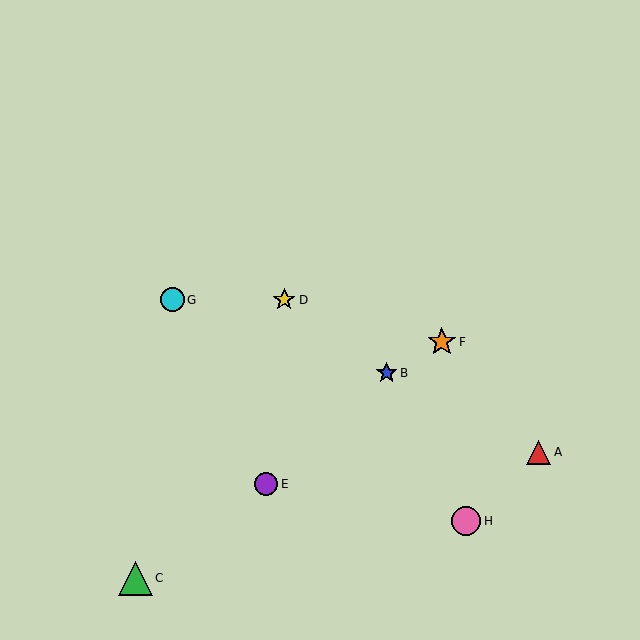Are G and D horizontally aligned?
Yes, both are at y≈300.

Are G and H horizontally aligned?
No, G is at y≈300 and H is at y≈521.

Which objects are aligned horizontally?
Objects D, G are aligned horizontally.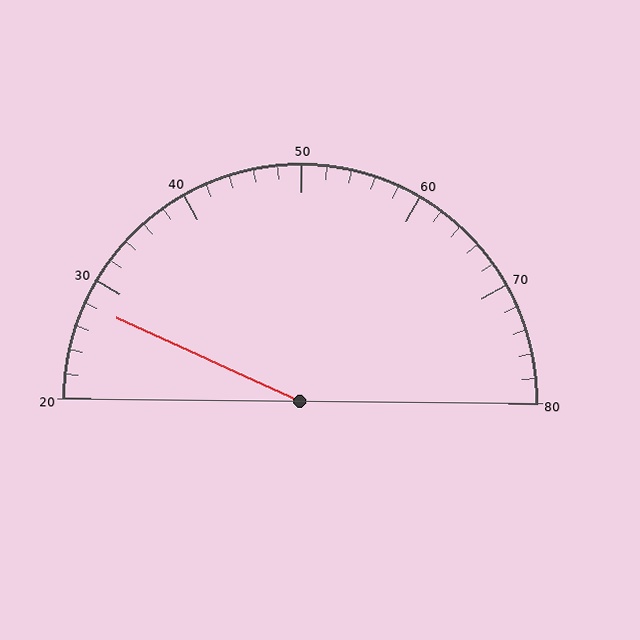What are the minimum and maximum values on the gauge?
The gauge ranges from 20 to 80.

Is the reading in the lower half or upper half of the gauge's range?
The reading is in the lower half of the range (20 to 80).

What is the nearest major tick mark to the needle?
The nearest major tick mark is 30.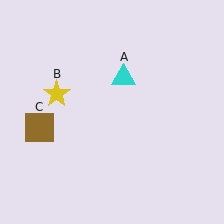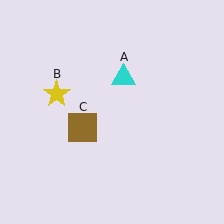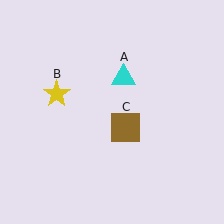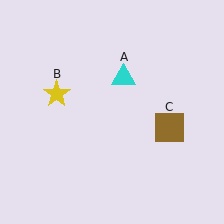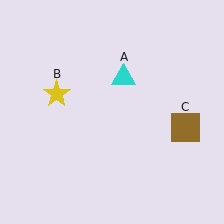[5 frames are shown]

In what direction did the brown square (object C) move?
The brown square (object C) moved right.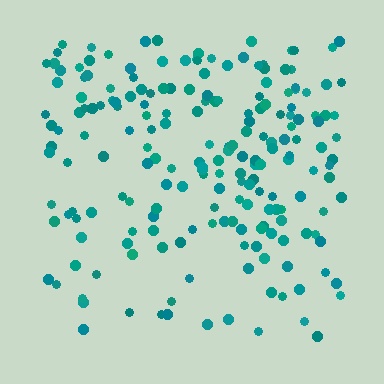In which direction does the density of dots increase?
From bottom to top, with the top side densest.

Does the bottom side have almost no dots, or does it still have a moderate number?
Still a moderate number, just noticeably fewer than the top.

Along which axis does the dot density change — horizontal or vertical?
Vertical.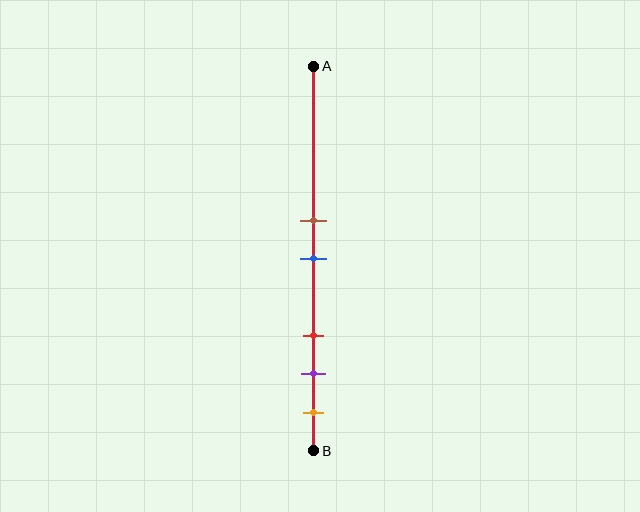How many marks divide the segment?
There are 5 marks dividing the segment.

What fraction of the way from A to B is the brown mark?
The brown mark is approximately 40% (0.4) of the way from A to B.